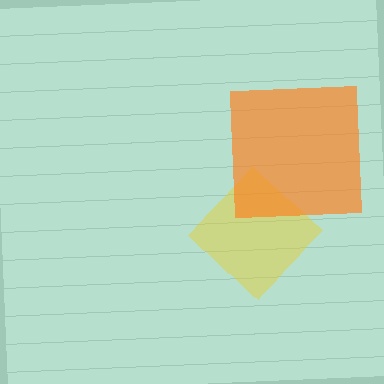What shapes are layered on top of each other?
The layered shapes are: a yellow diamond, an orange square.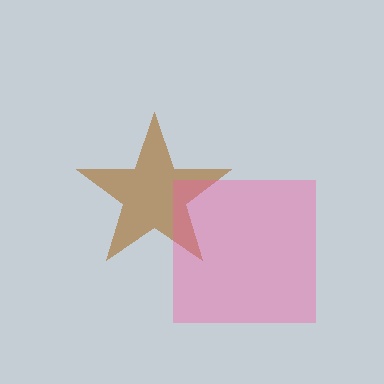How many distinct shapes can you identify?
There are 2 distinct shapes: a brown star, a pink square.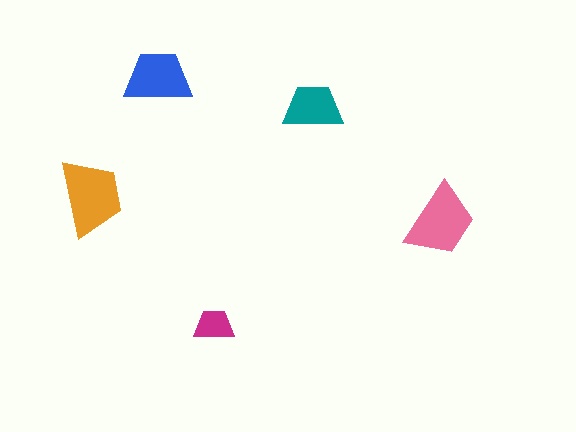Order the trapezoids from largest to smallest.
the orange one, the pink one, the blue one, the teal one, the magenta one.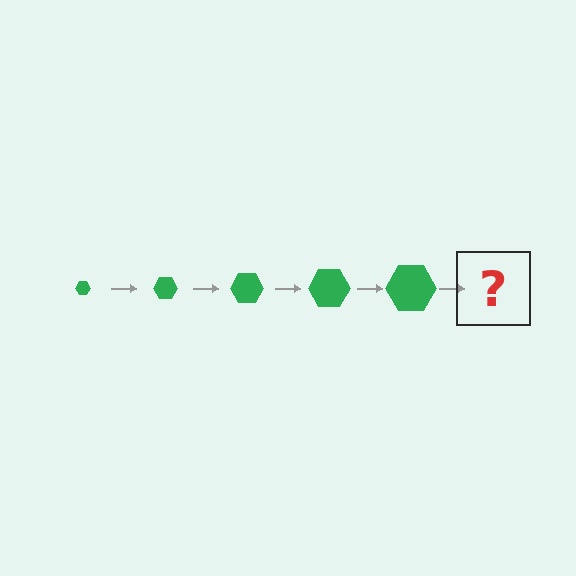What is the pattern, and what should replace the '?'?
The pattern is that the hexagon gets progressively larger each step. The '?' should be a green hexagon, larger than the previous one.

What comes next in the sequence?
The next element should be a green hexagon, larger than the previous one.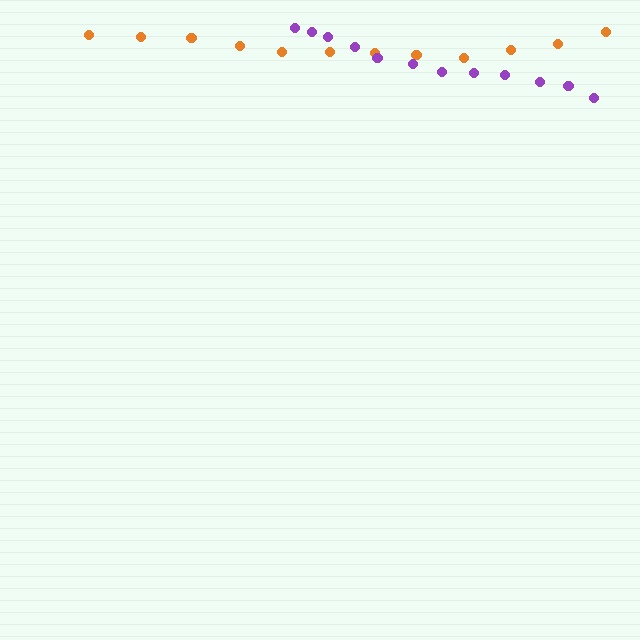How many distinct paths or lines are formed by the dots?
There are 2 distinct paths.